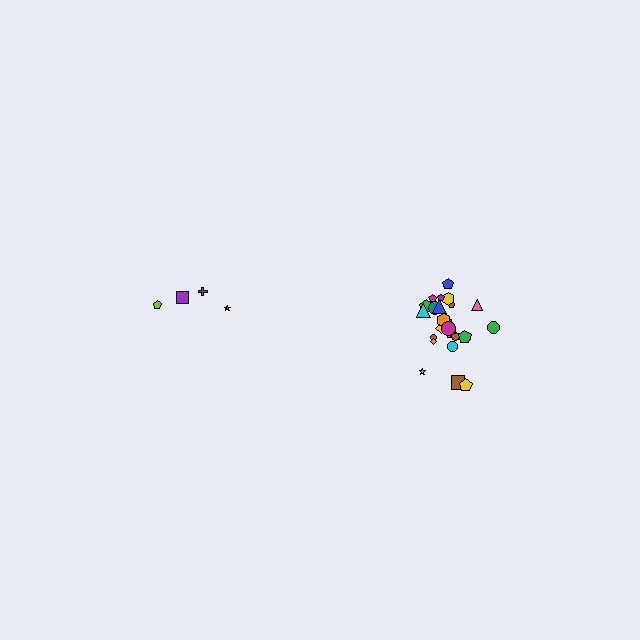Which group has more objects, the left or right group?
The right group.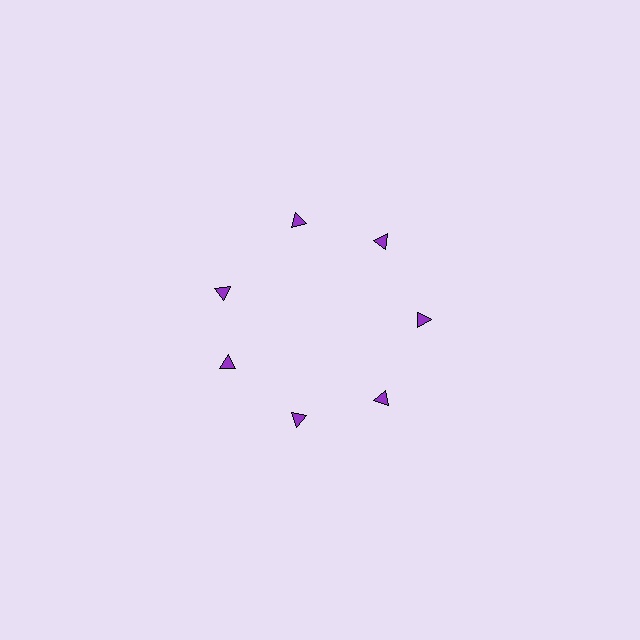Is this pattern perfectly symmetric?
No. The 7 purple triangles are arranged in a ring, but one element near the 10 o'clock position is rotated out of alignment along the ring, breaking the 7-fold rotational symmetry.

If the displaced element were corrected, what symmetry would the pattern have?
It would have 7-fold rotational symmetry — the pattern would map onto itself every 51 degrees.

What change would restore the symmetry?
The symmetry would be restored by rotating it back into even spacing with its neighbors so that all 7 triangles sit at equal angles and equal distance from the center.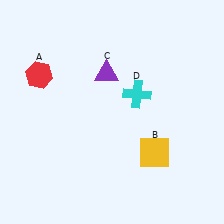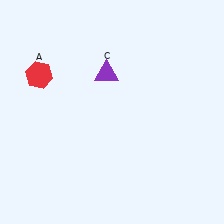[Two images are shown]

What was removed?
The cyan cross (D), the yellow square (B) were removed in Image 2.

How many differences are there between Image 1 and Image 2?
There are 2 differences between the two images.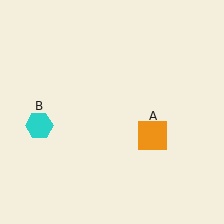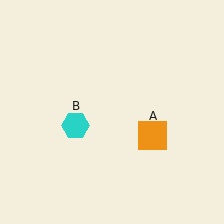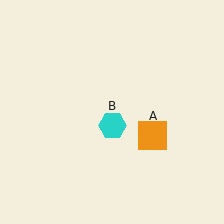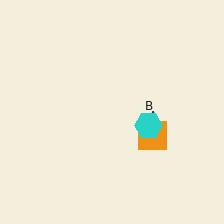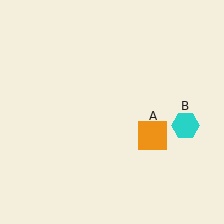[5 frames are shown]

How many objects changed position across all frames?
1 object changed position: cyan hexagon (object B).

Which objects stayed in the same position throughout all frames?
Orange square (object A) remained stationary.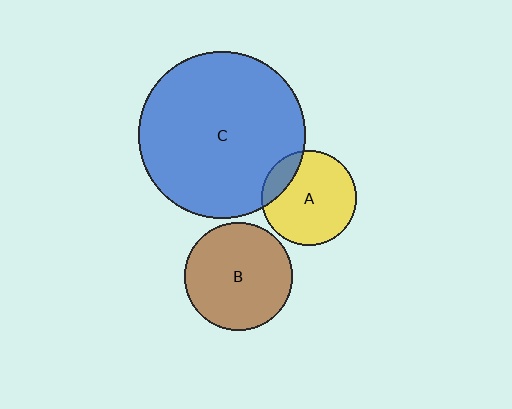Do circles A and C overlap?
Yes.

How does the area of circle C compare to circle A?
Approximately 3.1 times.